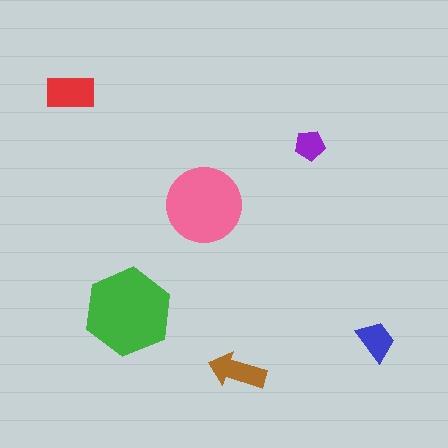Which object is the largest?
The green hexagon.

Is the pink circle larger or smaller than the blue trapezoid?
Larger.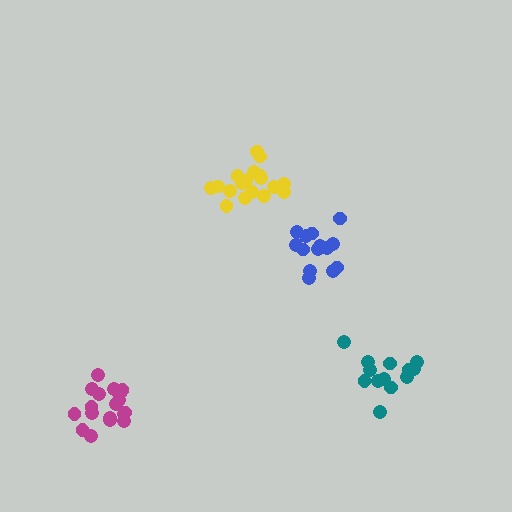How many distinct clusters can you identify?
There are 4 distinct clusters.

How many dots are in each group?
Group 1: 18 dots, Group 2: 14 dots, Group 3: 18 dots, Group 4: 13 dots (63 total).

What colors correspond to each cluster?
The clusters are colored: yellow, blue, magenta, teal.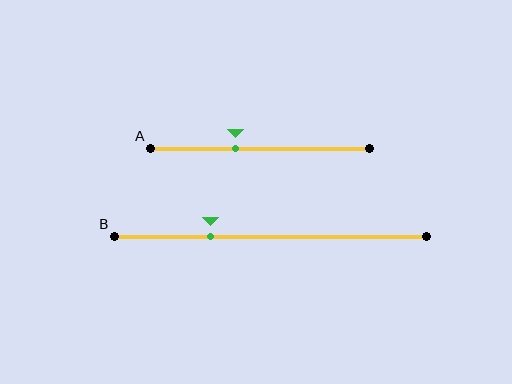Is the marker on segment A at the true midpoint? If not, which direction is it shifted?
No, the marker on segment A is shifted to the left by about 11% of the segment length.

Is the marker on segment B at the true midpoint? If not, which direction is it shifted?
No, the marker on segment B is shifted to the left by about 19% of the segment length.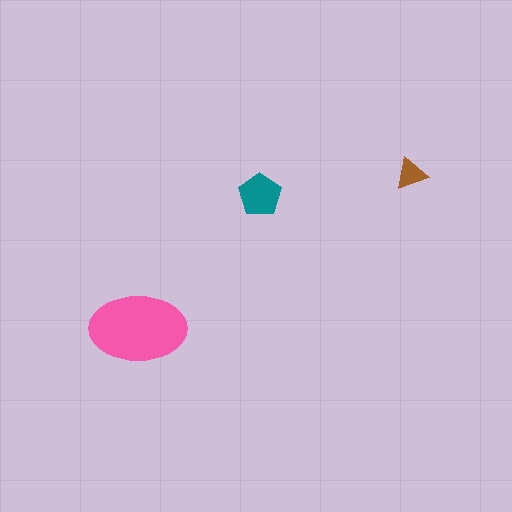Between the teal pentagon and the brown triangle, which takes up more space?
The teal pentagon.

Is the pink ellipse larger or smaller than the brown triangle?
Larger.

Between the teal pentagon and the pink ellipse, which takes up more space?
The pink ellipse.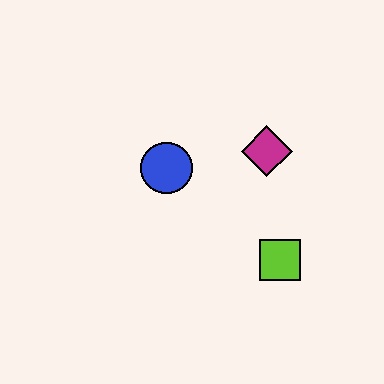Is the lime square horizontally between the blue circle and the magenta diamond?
No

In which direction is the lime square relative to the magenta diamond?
The lime square is below the magenta diamond.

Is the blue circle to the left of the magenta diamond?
Yes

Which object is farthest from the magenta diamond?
The lime square is farthest from the magenta diamond.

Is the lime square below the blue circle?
Yes